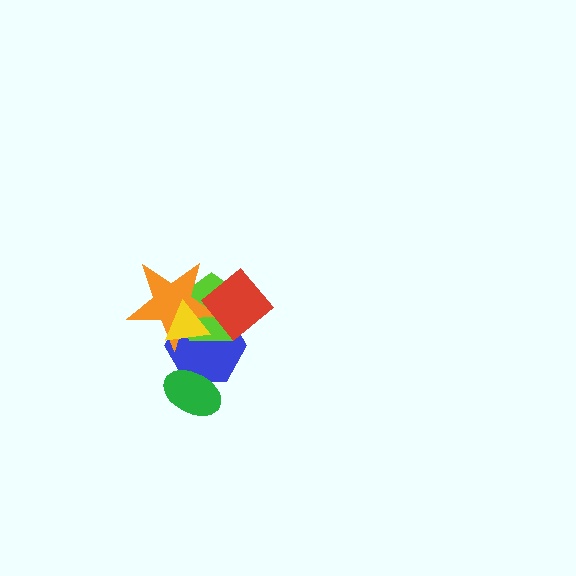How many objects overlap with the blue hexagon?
5 objects overlap with the blue hexagon.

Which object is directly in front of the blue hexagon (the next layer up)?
The lime pentagon is directly in front of the blue hexagon.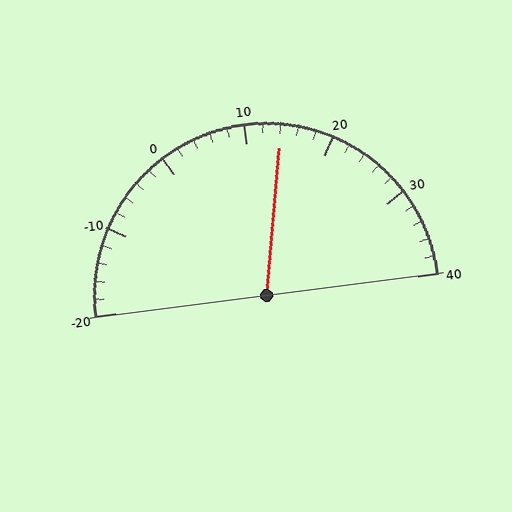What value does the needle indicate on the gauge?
The needle indicates approximately 14.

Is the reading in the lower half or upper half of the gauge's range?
The reading is in the upper half of the range (-20 to 40).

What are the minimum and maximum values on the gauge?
The gauge ranges from -20 to 40.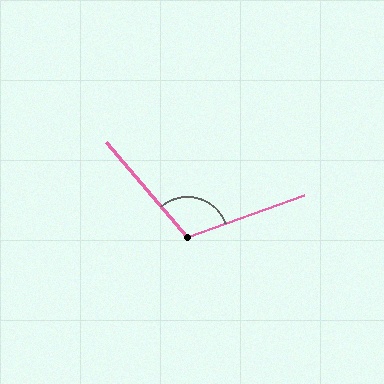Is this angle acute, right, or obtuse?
It is obtuse.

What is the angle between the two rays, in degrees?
Approximately 111 degrees.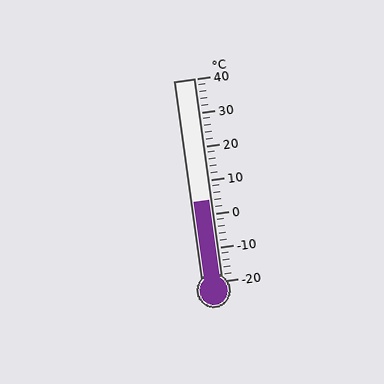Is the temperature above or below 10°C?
The temperature is below 10°C.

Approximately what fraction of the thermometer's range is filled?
The thermometer is filled to approximately 40% of its range.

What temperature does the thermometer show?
The thermometer shows approximately 4°C.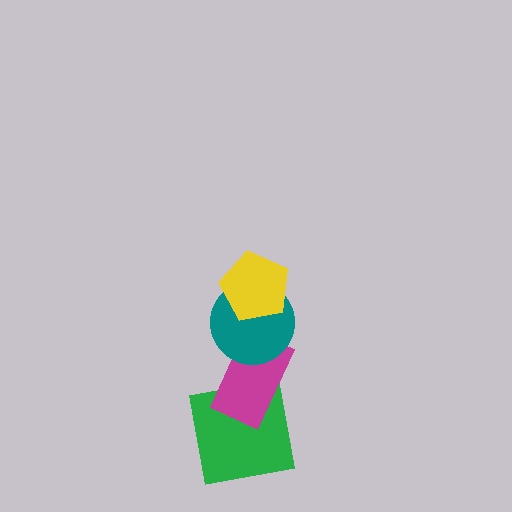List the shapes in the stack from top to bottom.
From top to bottom: the yellow pentagon, the teal circle, the magenta rectangle, the green square.